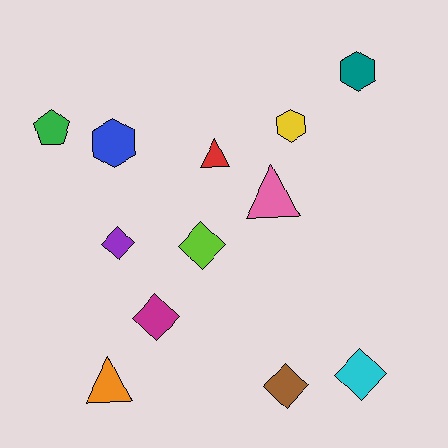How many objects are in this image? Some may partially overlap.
There are 12 objects.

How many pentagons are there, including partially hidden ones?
There is 1 pentagon.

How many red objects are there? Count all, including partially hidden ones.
There is 1 red object.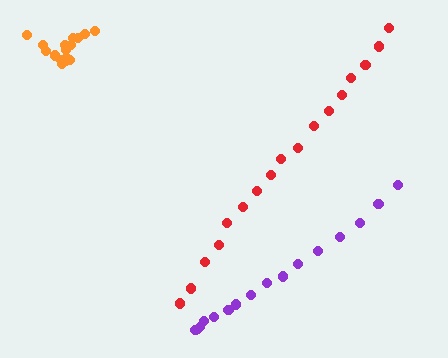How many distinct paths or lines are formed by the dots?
There are 3 distinct paths.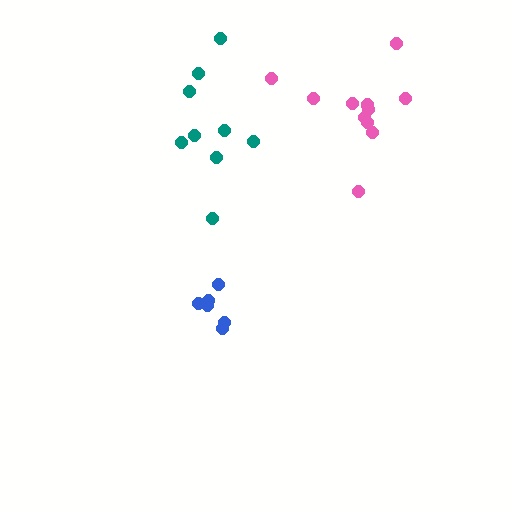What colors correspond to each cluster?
The clusters are colored: blue, pink, teal.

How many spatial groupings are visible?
There are 3 spatial groupings.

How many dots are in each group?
Group 1: 6 dots, Group 2: 11 dots, Group 3: 9 dots (26 total).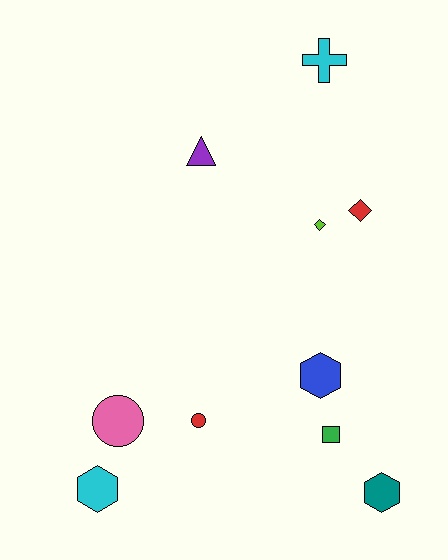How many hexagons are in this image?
There are 3 hexagons.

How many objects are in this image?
There are 10 objects.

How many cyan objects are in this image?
There are 2 cyan objects.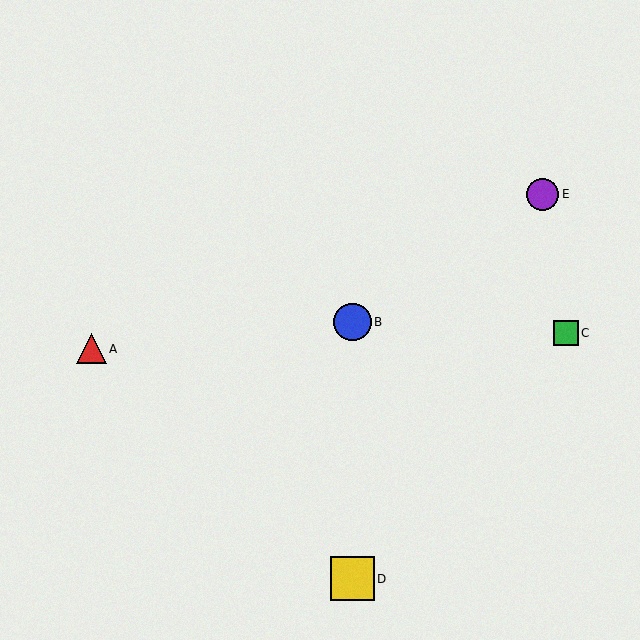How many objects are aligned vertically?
2 objects (B, D) are aligned vertically.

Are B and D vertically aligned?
Yes, both are at x≈352.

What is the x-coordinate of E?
Object E is at x≈543.